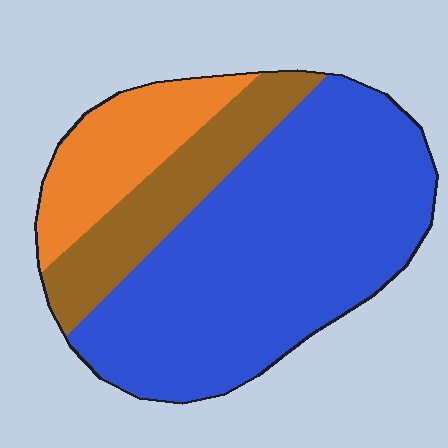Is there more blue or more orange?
Blue.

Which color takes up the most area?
Blue, at roughly 65%.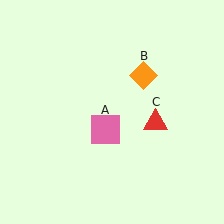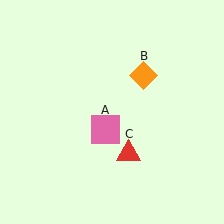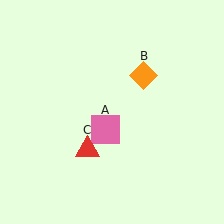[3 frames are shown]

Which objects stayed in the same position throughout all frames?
Pink square (object A) and orange diamond (object B) remained stationary.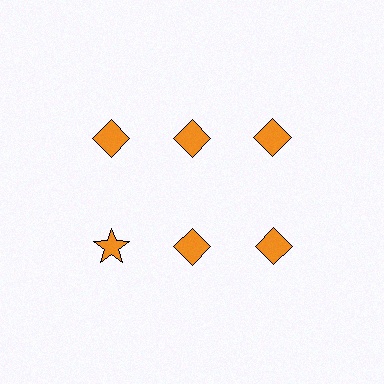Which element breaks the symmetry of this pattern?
The orange star in the second row, leftmost column breaks the symmetry. All other shapes are orange diamonds.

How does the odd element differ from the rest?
It has a different shape: star instead of diamond.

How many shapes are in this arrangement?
There are 6 shapes arranged in a grid pattern.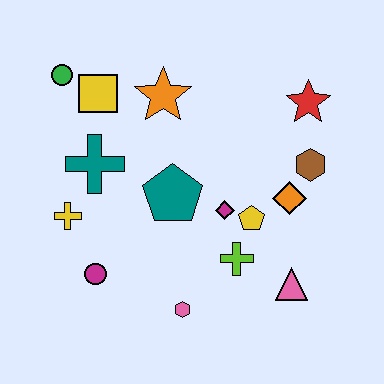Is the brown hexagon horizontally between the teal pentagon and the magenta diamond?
No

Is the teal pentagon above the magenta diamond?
Yes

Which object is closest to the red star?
The brown hexagon is closest to the red star.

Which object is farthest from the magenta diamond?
The green circle is farthest from the magenta diamond.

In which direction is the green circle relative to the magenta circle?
The green circle is above the magenta circle.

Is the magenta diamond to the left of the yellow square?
No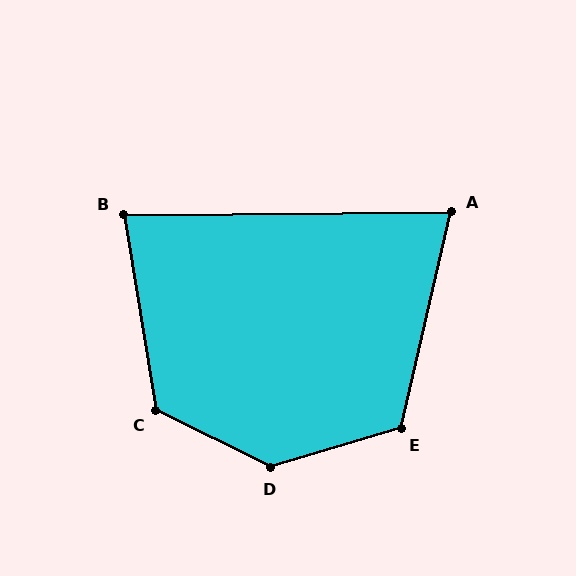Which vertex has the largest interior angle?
D, at approximately 137 degrees.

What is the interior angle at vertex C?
Approximately 126 degrees (obtuse).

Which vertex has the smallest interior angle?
A, at approximately 77 degrees.